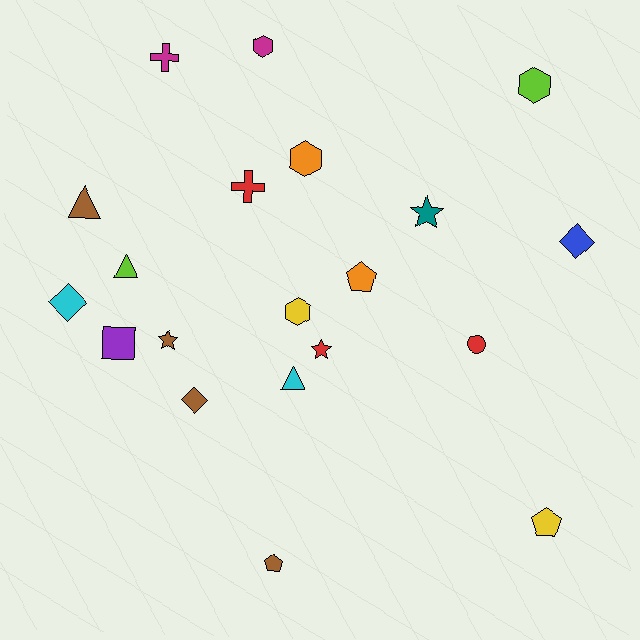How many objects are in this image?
There are 20 objects.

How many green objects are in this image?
There are no green objects.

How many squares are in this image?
There is 1 square.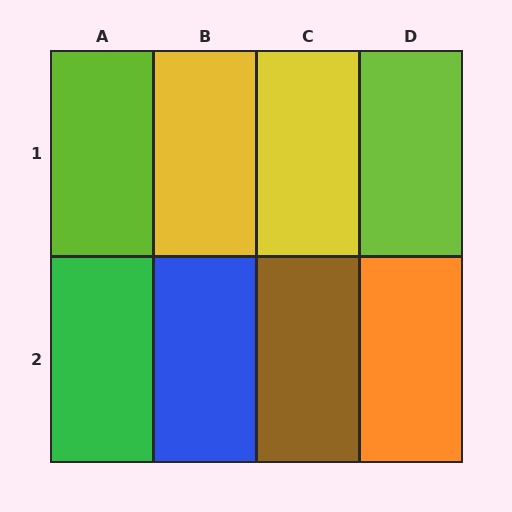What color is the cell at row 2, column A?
Green.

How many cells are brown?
1 cell is brown.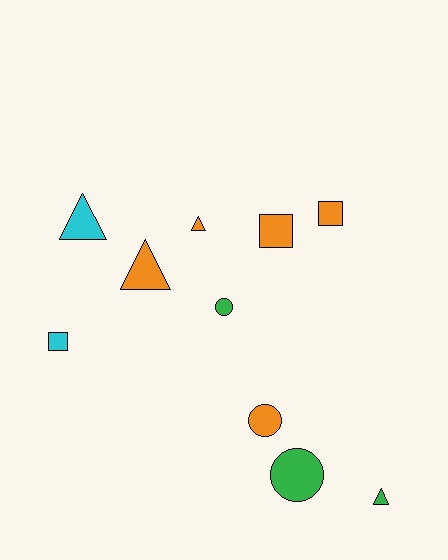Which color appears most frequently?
Orange, with 5 objects.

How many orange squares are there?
There are 2 orange squares.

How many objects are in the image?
There are 10 objects.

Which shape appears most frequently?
Triangle, with 4 objects.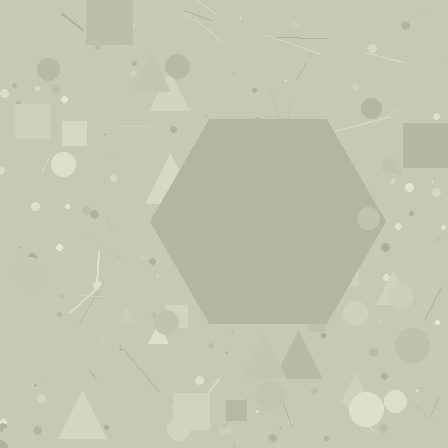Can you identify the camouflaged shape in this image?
The camouflaged shape is a hexagon.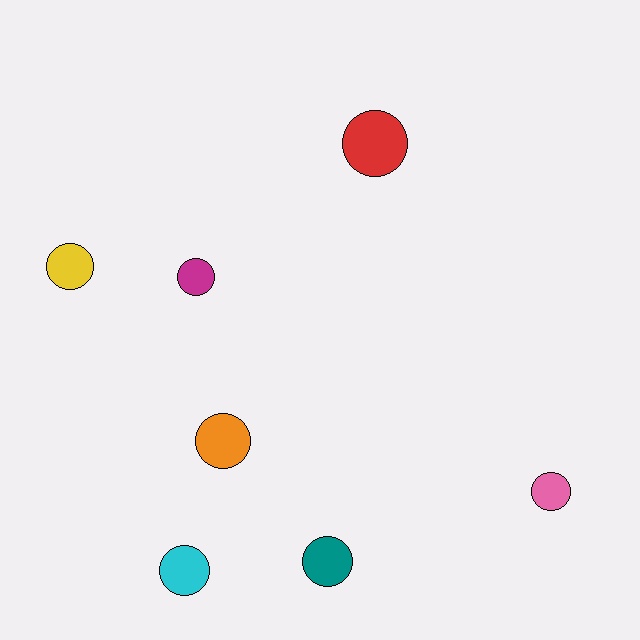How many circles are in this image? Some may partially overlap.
There are 7 circles.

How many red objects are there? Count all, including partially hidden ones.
There is 1 red object.